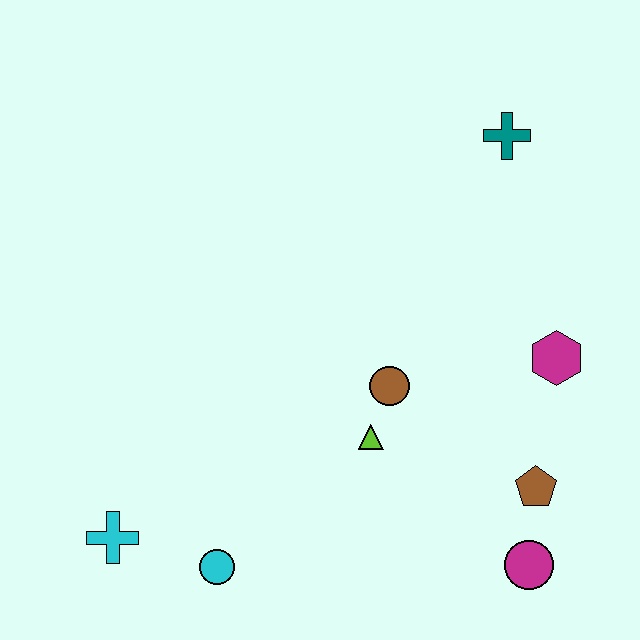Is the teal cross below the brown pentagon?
No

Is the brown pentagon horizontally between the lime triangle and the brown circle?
No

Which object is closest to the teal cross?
The magenta hexagon is closest to the teal cross.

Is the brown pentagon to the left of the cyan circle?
No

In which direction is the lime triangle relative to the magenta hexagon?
The lime triangle is to the left of the magenta hexagon.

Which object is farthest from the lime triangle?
The teal cross is farthest from the lime triangle.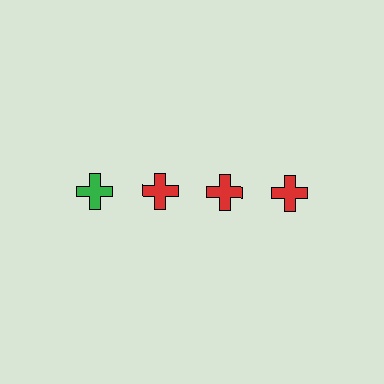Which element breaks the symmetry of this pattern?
The green cross in the top row, leftmost column breaks the symmetry. All other shapes are red crosses.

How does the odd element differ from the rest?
It has a different color: green instead of red.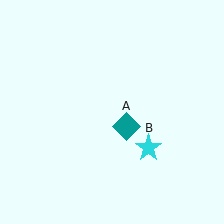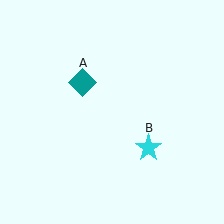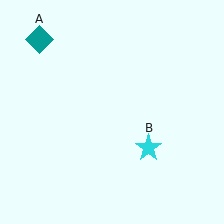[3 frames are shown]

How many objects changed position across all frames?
1 object changed position: teal diamond (object A).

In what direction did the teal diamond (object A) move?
The teal diamond (object A) moved up and to the left.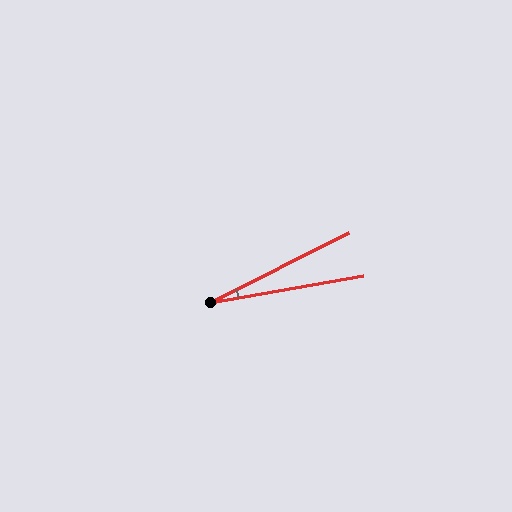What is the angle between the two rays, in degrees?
Approximately 17 degrees.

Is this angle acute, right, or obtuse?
It is acute.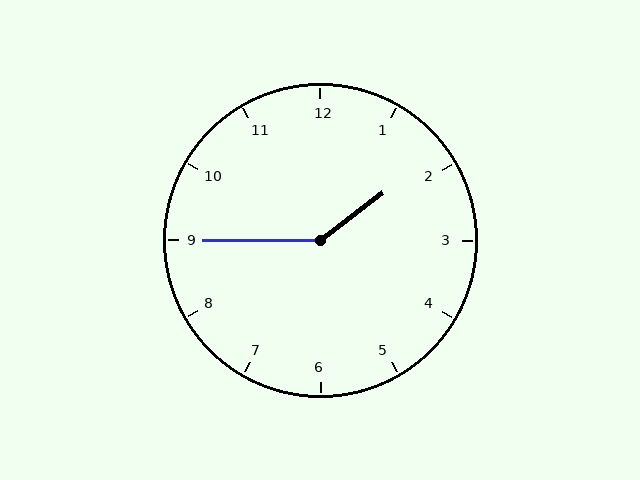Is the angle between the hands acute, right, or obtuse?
It is obtuse.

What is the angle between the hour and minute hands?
Approximately 142 degrees.